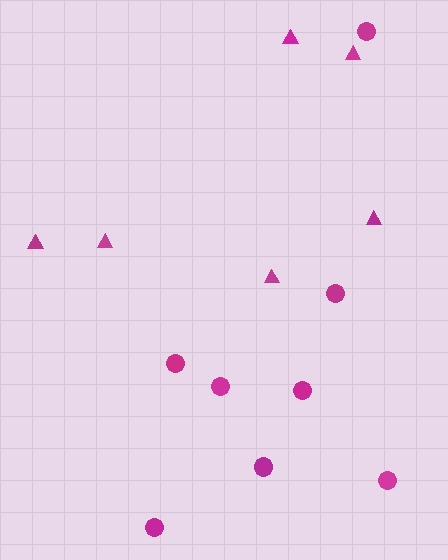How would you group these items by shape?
There are 2 groups: one group of triangles (6) and one group of circles (8).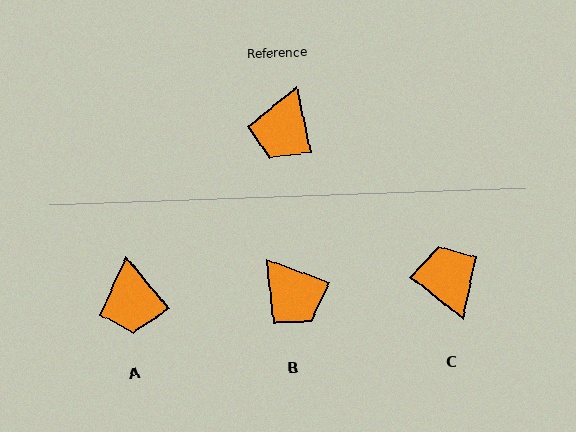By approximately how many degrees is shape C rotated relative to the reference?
Approximately 141 degrees clockwise.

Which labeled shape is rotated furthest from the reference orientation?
C, about 141 degrees away.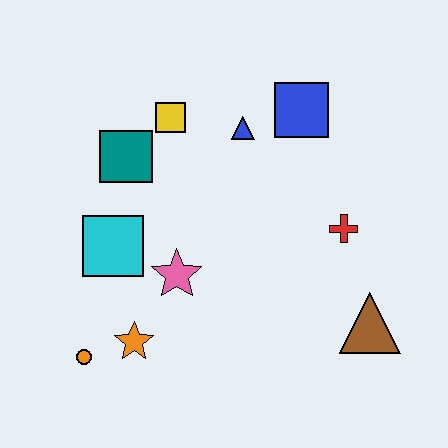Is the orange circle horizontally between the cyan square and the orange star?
No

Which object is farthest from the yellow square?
The brown triangle is farthest from the yellow square.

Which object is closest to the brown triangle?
The red cross is closest to the brown triangle.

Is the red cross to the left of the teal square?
No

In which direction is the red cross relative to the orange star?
The red cross is to the right of the orange star.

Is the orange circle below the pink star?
Yes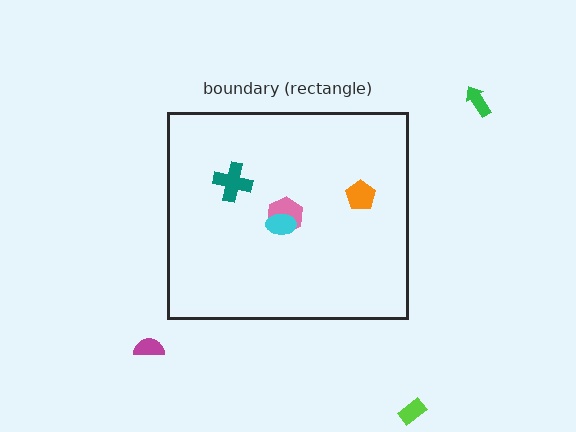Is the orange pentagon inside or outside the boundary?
Inside.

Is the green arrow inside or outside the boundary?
Outside.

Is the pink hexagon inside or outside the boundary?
Inside.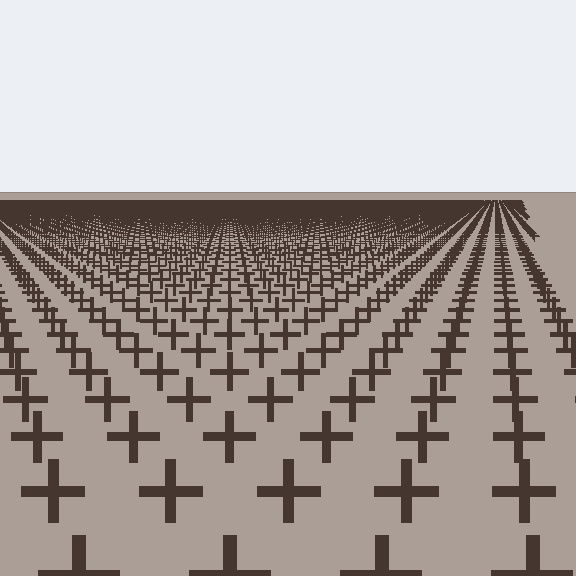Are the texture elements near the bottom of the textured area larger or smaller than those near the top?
Larger. Near the bottom, elements are closer to the viewer and appear at a bigger on-screen size.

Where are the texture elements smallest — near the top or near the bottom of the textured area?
Near the top.